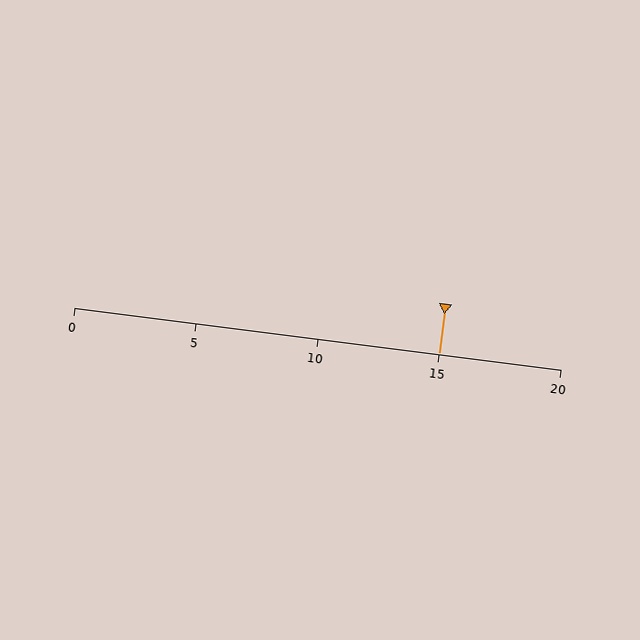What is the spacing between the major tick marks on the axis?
The major ticks are spaced 5 apart.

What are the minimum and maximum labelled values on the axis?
The axis runs from 0 to 20.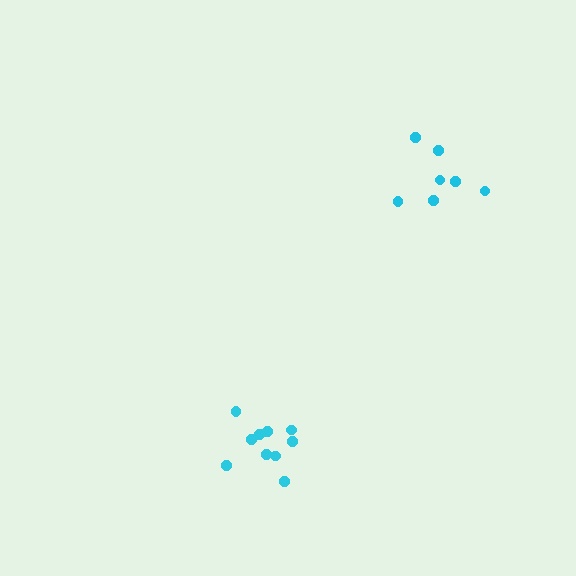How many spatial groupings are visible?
There are 2 spatial groupings.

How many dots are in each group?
Group 1: 7 dots, Group 2: 10 dots (17 total).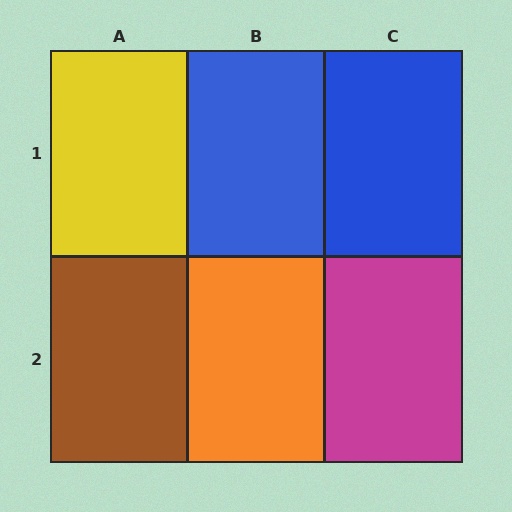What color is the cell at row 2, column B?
Orange.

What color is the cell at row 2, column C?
Magenta.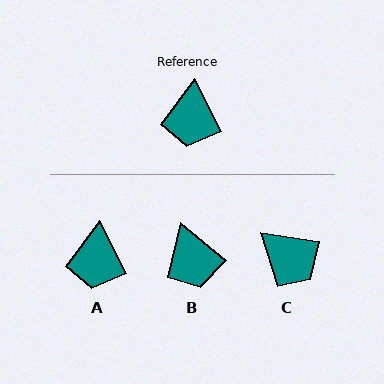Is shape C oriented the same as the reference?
No, it is off by about 54 degrees.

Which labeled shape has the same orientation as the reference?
A.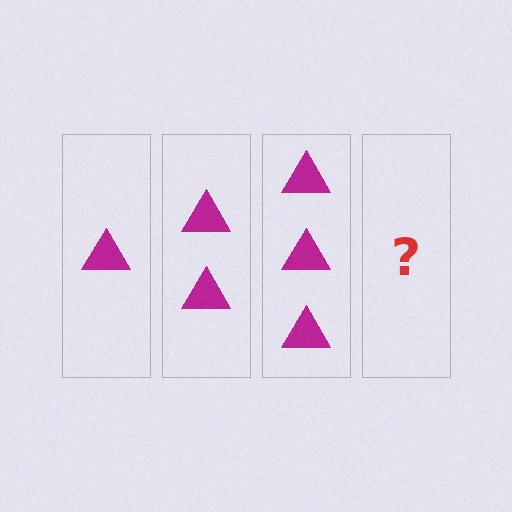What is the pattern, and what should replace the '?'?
The pattern is that each step adds one more triangle. The '?' should be 4 triangles.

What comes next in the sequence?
The next element should be 4 triangles.